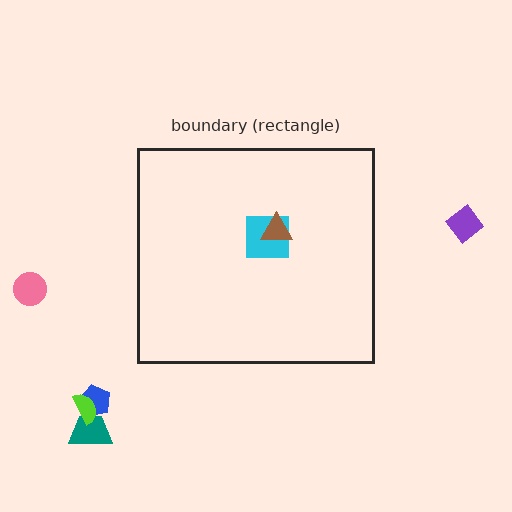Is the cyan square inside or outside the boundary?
Inside.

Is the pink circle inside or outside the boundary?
Outside.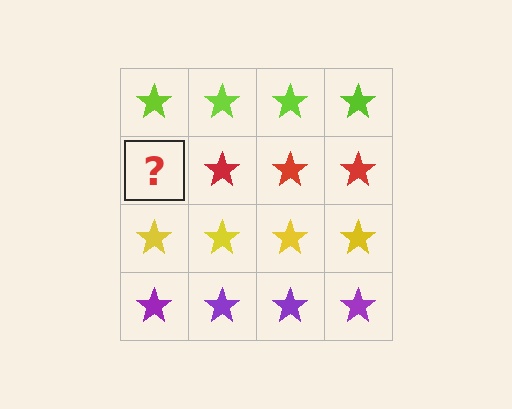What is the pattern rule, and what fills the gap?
The rule is that each row has a consistent color. The gap should be filled with a red star.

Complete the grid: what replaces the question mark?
The question mark should be replaced with a red star.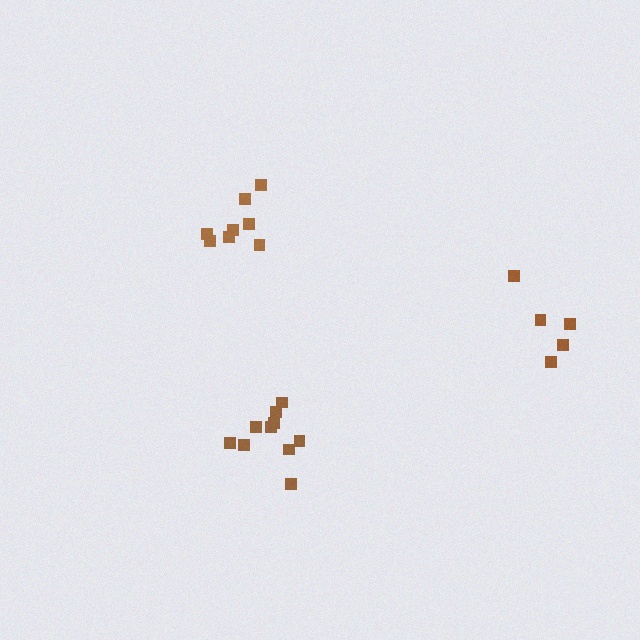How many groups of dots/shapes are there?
There are 3 groups.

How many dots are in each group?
Group 1: 10 dots, Group 2: 8 dots, Group 3: 5 dots (23 total).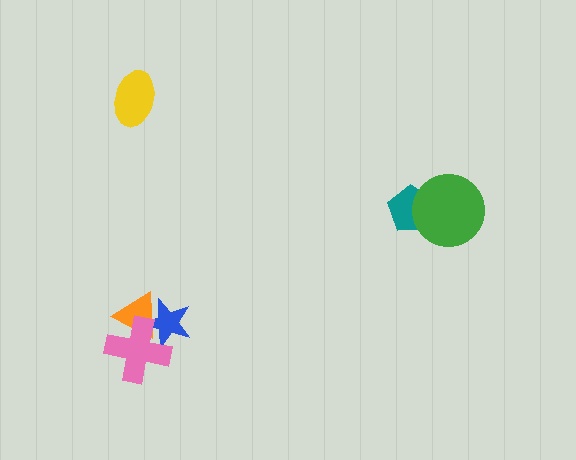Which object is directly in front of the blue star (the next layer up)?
The orange triangle is directly in front of the blue star.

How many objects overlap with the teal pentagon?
1 object overlaps with the teal pentagon.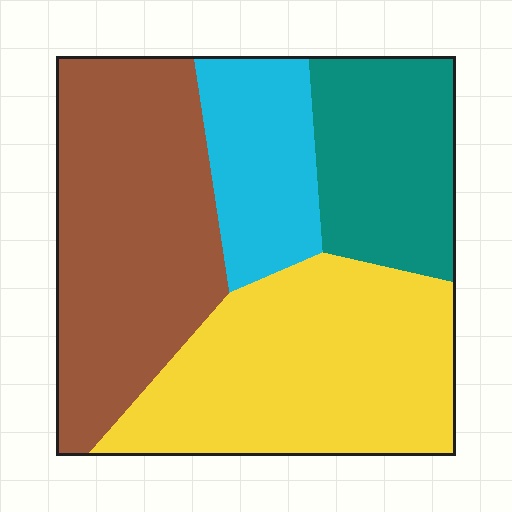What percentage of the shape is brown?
Brown covers around 35% of the shape.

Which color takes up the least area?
Cyan, at roughly 15%.